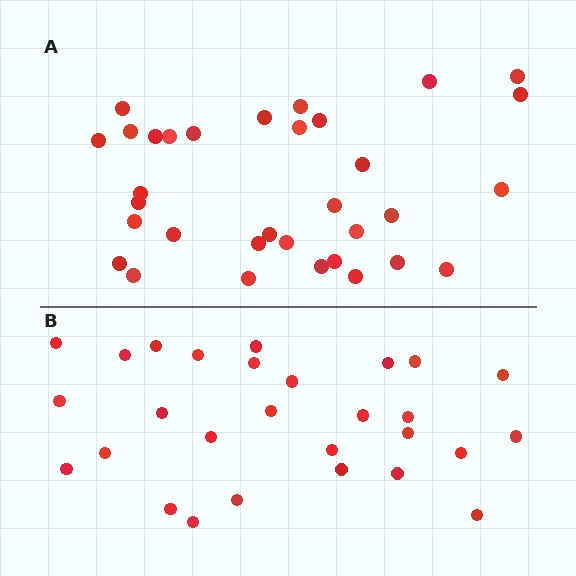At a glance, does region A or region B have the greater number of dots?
Region A (the top region) has more dots.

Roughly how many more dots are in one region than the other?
Region A has about 5 more dots than region B.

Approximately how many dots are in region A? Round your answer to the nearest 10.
About 30 dots. (The exact count is 33, which rounds to 30.)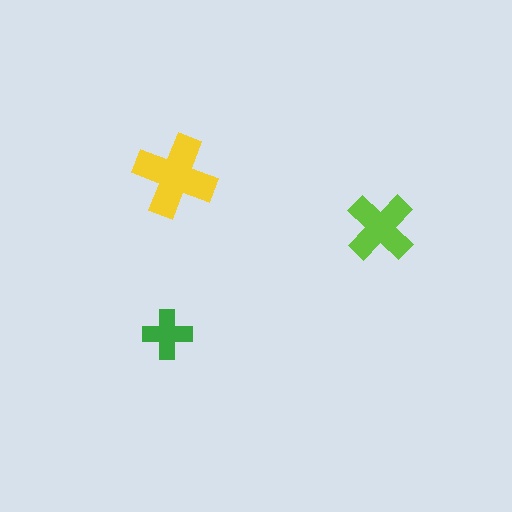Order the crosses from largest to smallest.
the yellow one, the lime one, the green one.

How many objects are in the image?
There are 3 objects in the image.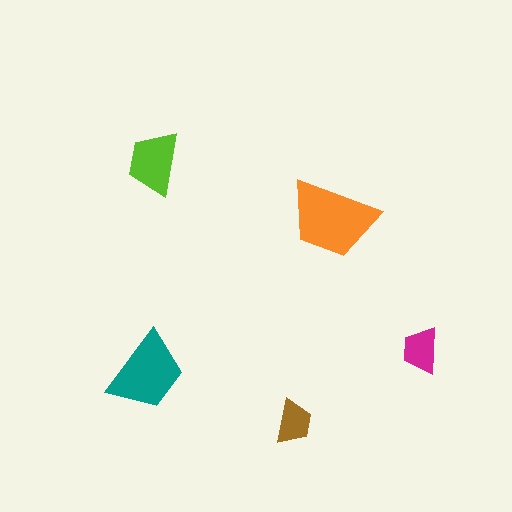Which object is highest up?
The lime trapezoid is topmost.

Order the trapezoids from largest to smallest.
the orange one, the teal one, the lime one, the magenta one, the brown one.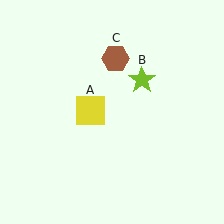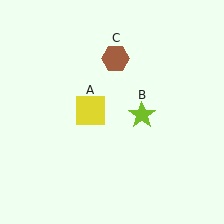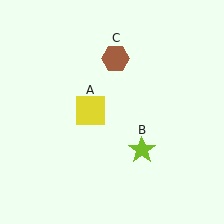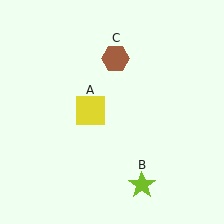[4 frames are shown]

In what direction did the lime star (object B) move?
The lime star (object B) moved down.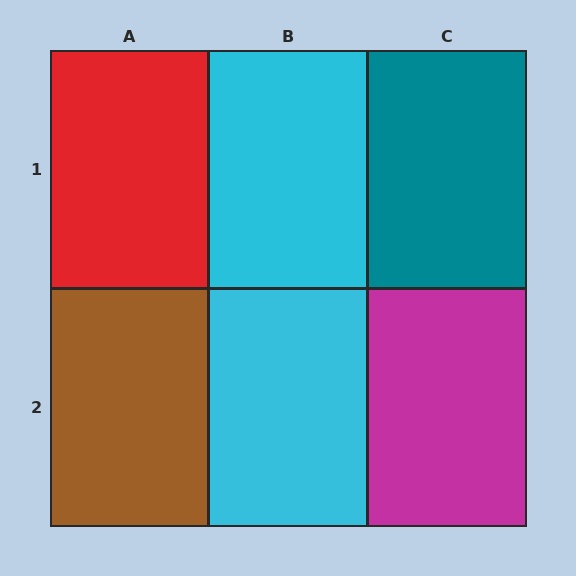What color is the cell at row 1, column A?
Red.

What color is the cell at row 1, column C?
Teal.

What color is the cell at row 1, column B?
Cyan.